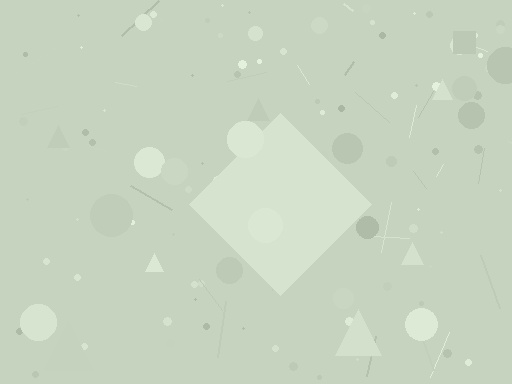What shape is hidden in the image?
A diamond is hidden in the image.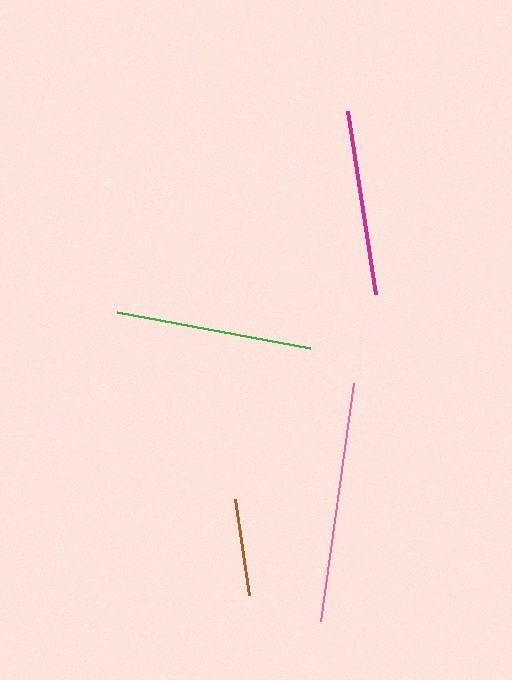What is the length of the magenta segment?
The magenta segment is approximately 185 pixels long.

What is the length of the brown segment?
The brown segment is approximately 97 pixels long.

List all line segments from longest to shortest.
From longest to shortest: pink, green, magenta, brown.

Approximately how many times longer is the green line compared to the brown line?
The green line is approximately 2.0 times the length of the brown line.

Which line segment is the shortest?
The brown line is the shortest at approximately 97 pixels.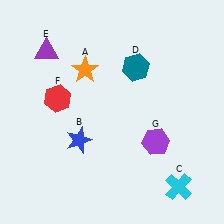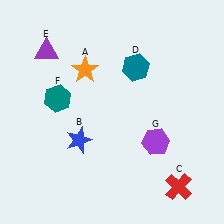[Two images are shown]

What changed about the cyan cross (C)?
In Image 1, C is cyan. In Image 2, it changed to red.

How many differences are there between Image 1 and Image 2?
There are 2 differences between the two images.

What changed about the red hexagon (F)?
In Image 1, F is red. In Image 2, it changed to teal.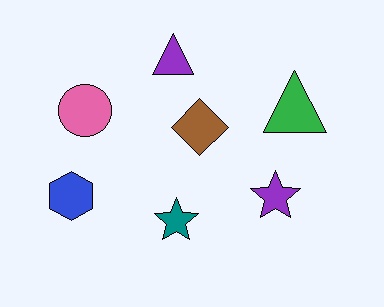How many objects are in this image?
There are 7 objects.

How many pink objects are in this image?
There is 1 pink object.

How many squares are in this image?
There are no squares.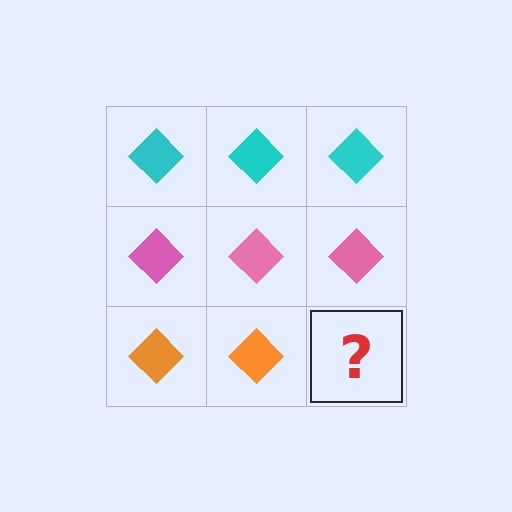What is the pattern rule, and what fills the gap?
The rule is that each row has a consistent color. The gap should be filled with an orange diamond.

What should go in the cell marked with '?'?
The missing cell should contain an orange diamond.